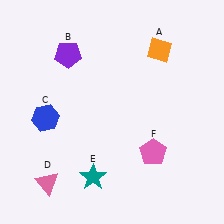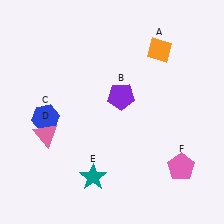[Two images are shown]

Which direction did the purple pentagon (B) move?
The purple pentagon (B) moved right.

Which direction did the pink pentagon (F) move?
The pink pentagon (F) moved right.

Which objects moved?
The objects that moved are: the purple pentagon (B), the pink triangle (D), the pink pentagon (F).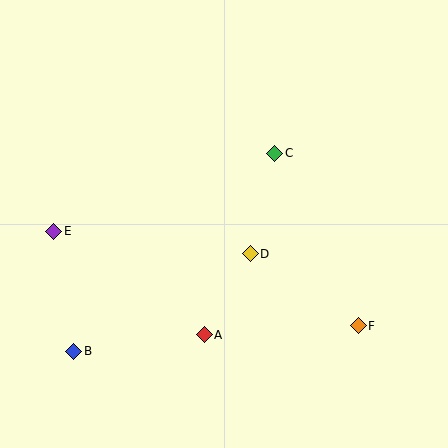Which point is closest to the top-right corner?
Point C is closest to the top-right corner.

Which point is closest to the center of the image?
Point D at (250, 254) is closest to the center.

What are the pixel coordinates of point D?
Point D is at (250, 254).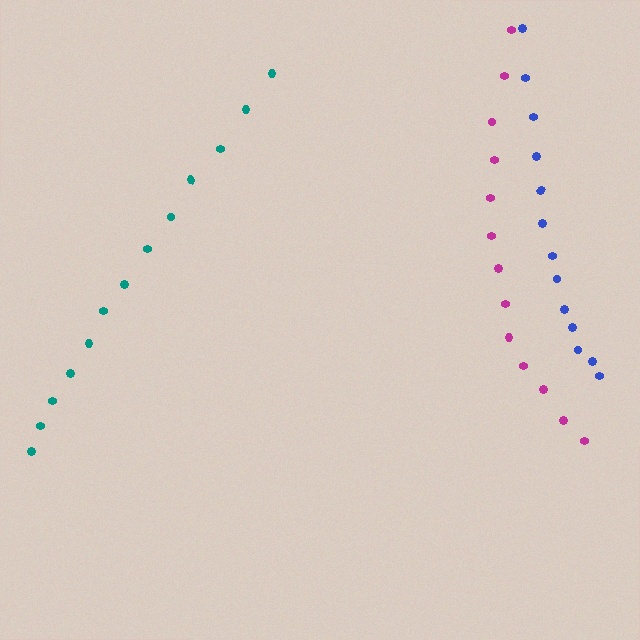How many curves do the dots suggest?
There are 3 distinct paths.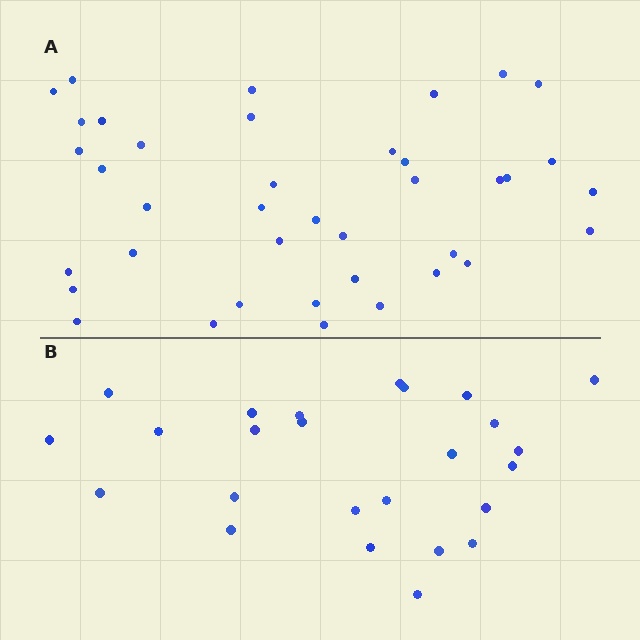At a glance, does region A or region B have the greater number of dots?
Region A (the top region) has more dots.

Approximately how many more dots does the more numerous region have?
Region A has approximately 15 more dots than region B.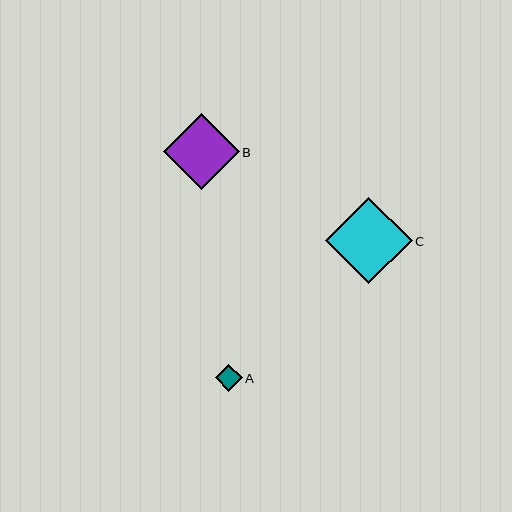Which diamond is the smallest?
Diamond A is the smallest with a size of approximately 27 pixels.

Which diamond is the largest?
Diamond C is the largest with a size of approximately 87 pixels.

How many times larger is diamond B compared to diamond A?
Diamond B is approximately 2.8 times the size of diamond A.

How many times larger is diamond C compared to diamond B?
Diamond C is approximately 1.1 times the size of diamond B.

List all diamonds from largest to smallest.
From largest to smallest: C, B, A.